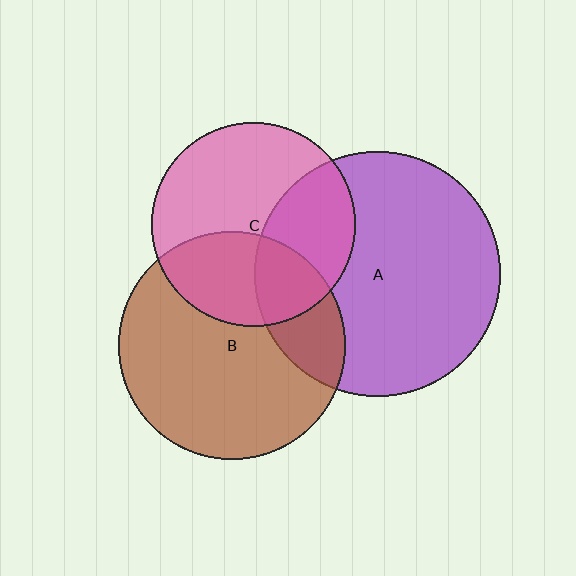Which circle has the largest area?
Circle A (purple).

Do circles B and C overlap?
Yes.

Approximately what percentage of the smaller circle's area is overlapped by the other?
Approximately 35%.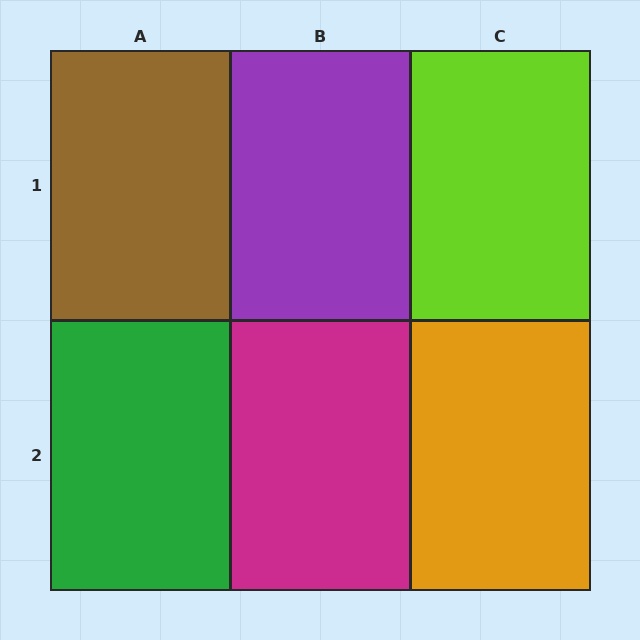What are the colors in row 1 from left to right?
Brown, purple, lime.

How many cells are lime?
1 cell is lime.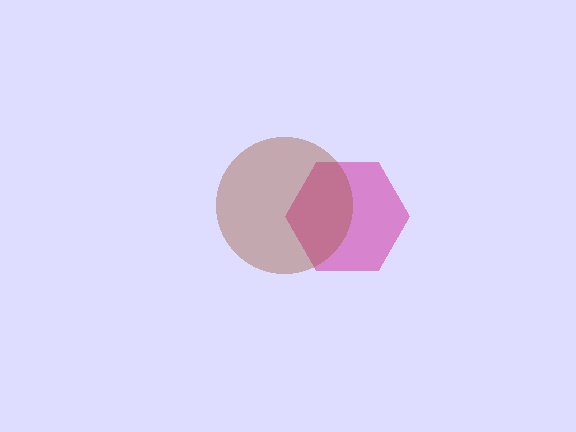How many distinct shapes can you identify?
There are 2 distinct shapes: a magenta hexagon, a brown circle.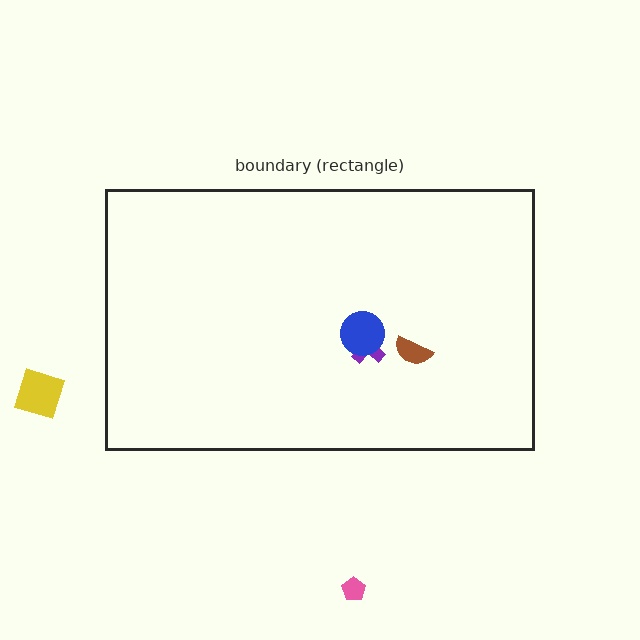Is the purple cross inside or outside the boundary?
Inside.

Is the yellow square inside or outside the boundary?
Outside.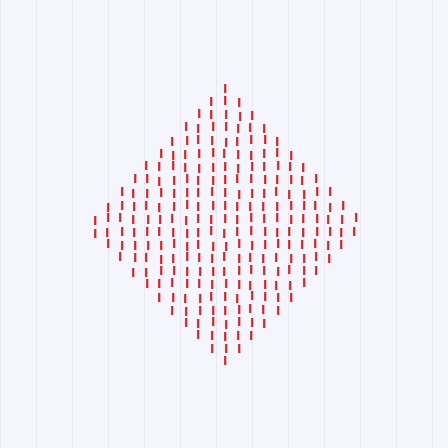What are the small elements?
The small elements are letter I's.